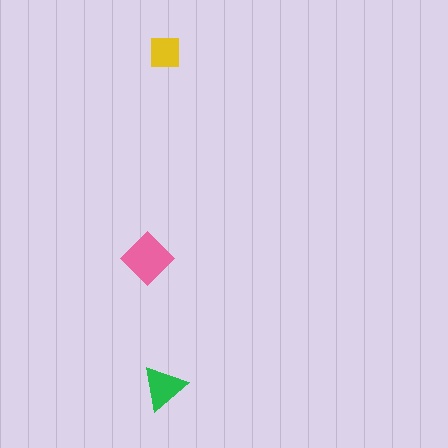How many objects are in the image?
There are 3 objects in the image.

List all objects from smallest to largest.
The yellow square, the green triangle, the pink diamond.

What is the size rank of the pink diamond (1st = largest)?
1st.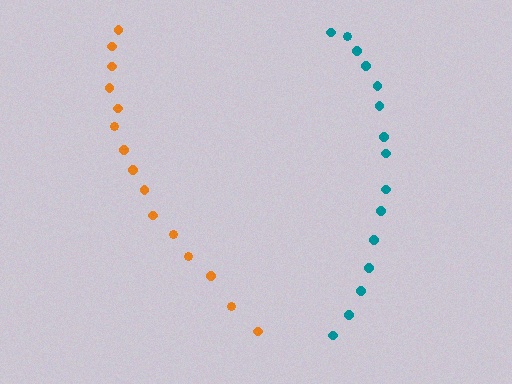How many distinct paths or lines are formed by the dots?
There are 2 distinct paths.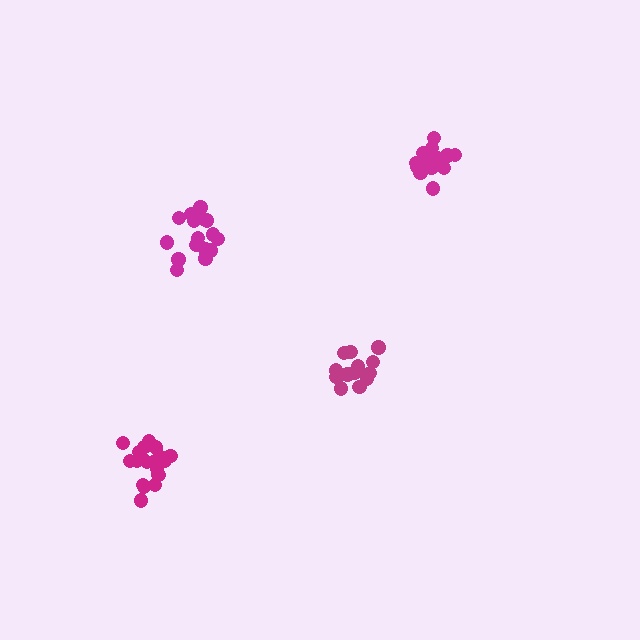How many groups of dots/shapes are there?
There are 4 groups.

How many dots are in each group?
Group 1: 14 dots, Group 2: 18 dots, Group 3: 18 dots, Group 4: 20 dots (70 total).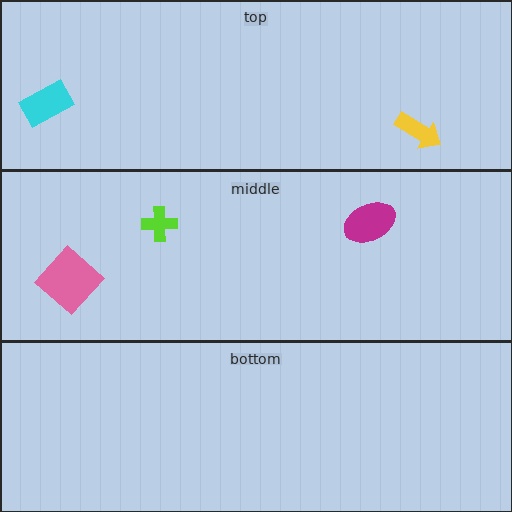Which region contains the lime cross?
The middle region.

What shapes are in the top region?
The cyan rectangle, the yellow arrow.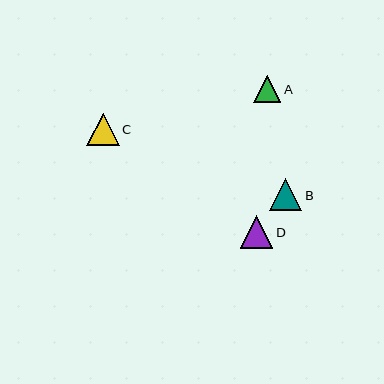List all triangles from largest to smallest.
From largest to smallest: D, C, B, A.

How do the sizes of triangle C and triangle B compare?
Triangle C and triangle B are approximately the same size.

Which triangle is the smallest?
Triangle A is the smallest with a size of approximately 27 pixels.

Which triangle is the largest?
Triangle D is the largest with a size of approximately 33 pixels.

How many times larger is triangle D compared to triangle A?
Triangle D is approximately 1.2 times the size of triangle A.